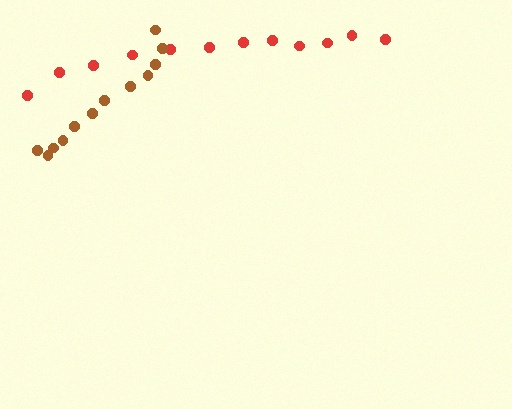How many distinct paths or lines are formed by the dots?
There are 2 distinct paths.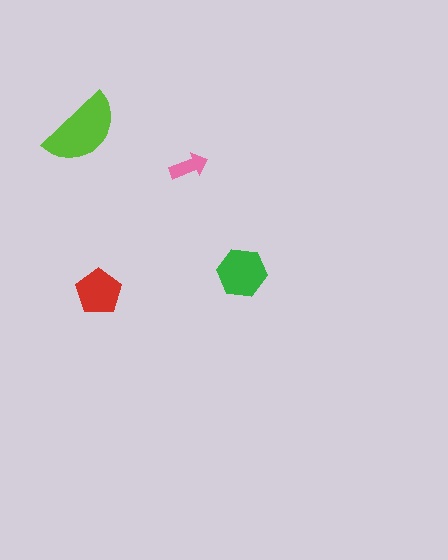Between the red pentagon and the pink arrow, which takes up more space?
The red pentagon.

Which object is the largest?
The lime semicircle.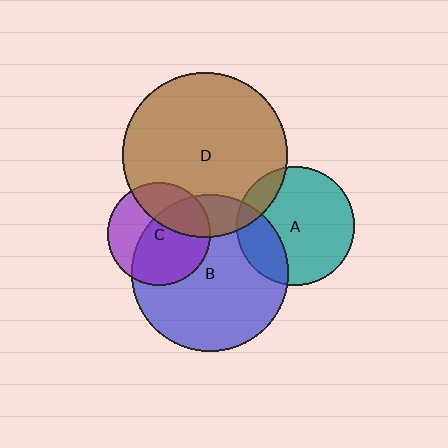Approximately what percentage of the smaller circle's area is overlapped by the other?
Approximately 35%.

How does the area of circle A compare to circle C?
Approximately 1.3 times.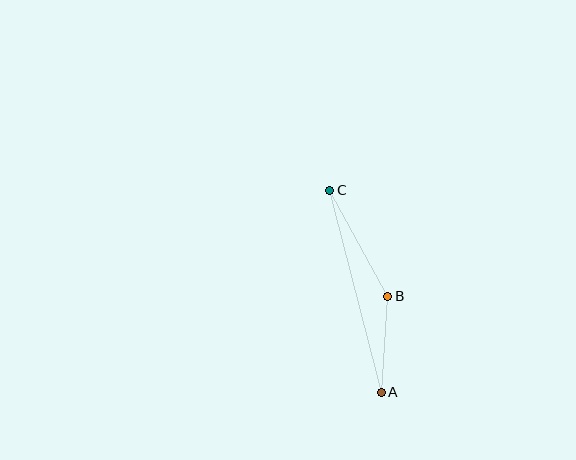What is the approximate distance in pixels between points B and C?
The distance between B and C is approximately 121 pixels.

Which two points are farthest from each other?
Points A and C are farthest from each other.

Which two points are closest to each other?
Points A and B are closest to each other.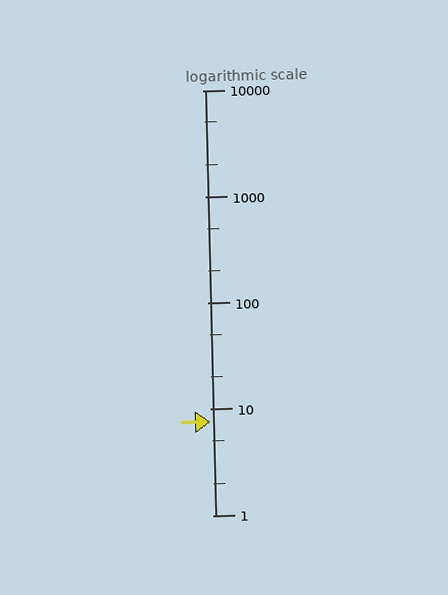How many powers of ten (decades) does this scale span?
The scale spans 4 decades, from 1 to 10000.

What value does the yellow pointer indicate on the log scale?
The pointer indicates approximately 7.6.